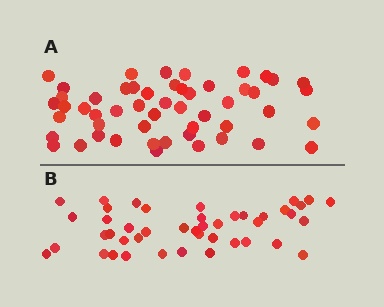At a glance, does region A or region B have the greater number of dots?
Region A (the top region) has more dots.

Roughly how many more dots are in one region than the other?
Region A has roughly 8 or so more dots than region B.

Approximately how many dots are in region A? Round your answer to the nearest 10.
About 50 dots. (The exact count is 52, which rounds to 50.)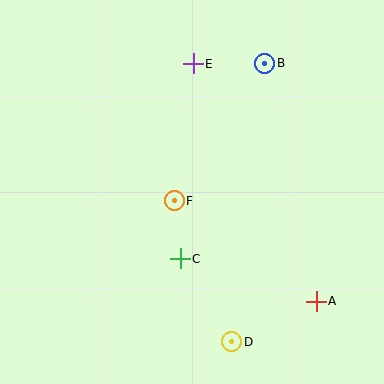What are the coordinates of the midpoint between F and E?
The midpoint between F and E is at (184, 132).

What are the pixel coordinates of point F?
Point F is at (174, 201).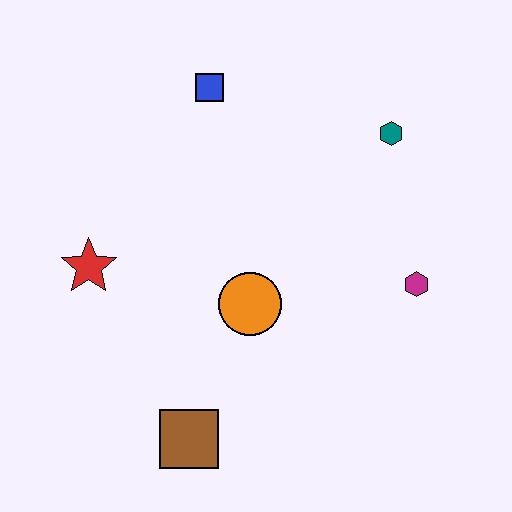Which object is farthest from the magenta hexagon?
The red star is farthest from the magenta hexagon.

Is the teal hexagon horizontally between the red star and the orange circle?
No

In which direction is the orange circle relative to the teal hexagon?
The orange circle is below the teal hexagon.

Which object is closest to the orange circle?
The brown square is closest to the orange circle.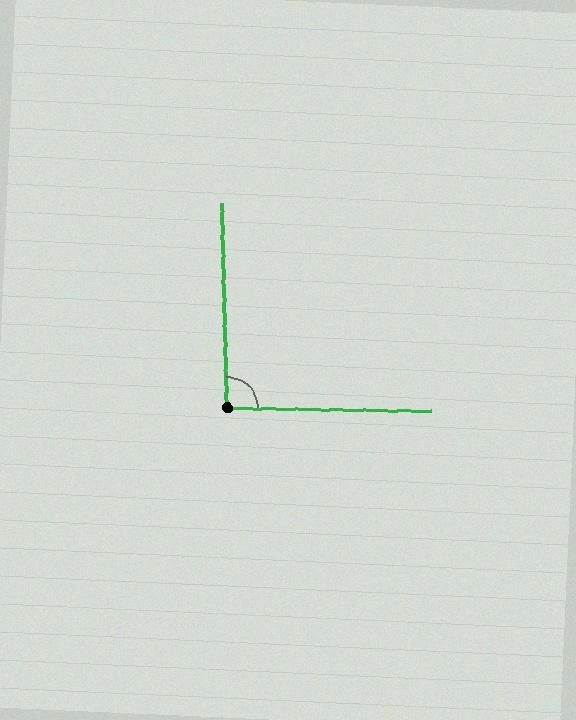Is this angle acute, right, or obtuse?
It is approximately a right angle.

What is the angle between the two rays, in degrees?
Approximately 92 degrees.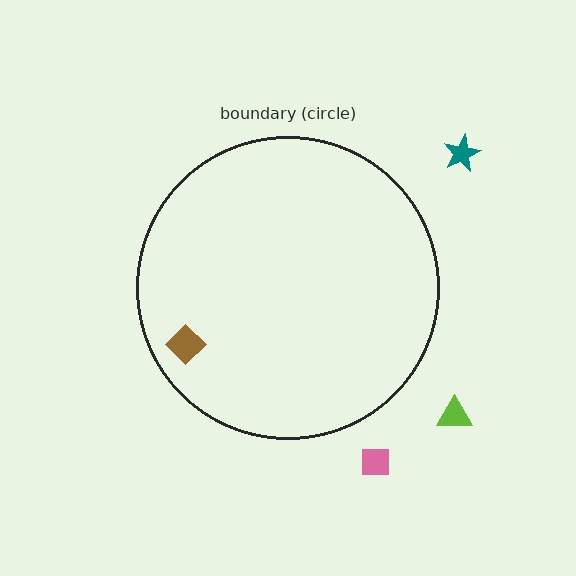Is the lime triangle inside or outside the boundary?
Outside.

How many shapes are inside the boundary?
1 inside, 3 outside.